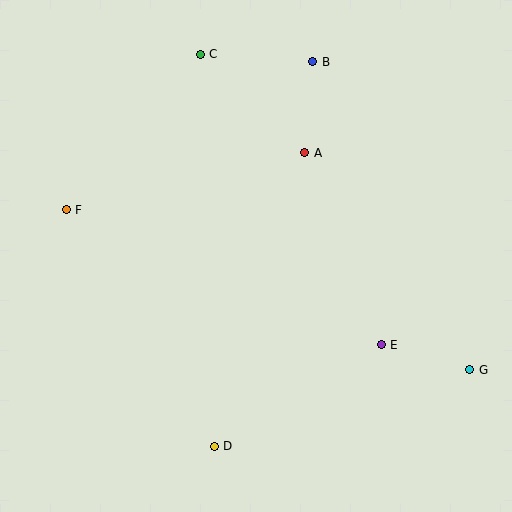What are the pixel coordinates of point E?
Point E is at (381, 345).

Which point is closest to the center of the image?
Point A at (305, 153) is closest to the center.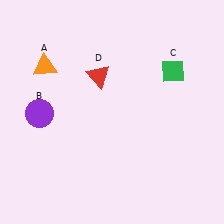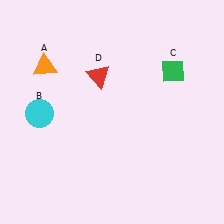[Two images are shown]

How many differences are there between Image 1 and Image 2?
There is 1 difference between the two images.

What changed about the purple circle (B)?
In Image 1, B is purple. In Image 2, it changed to cyan.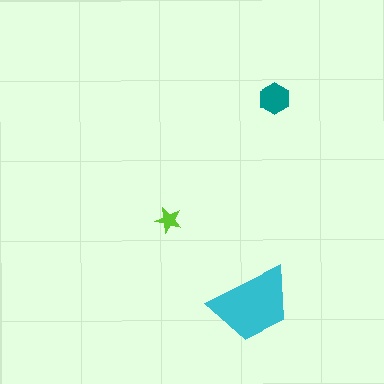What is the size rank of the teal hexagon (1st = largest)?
2nd.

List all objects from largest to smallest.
The cyan trapezoid, the teal hexagon, the lime star.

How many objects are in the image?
There are 3 objects in the image.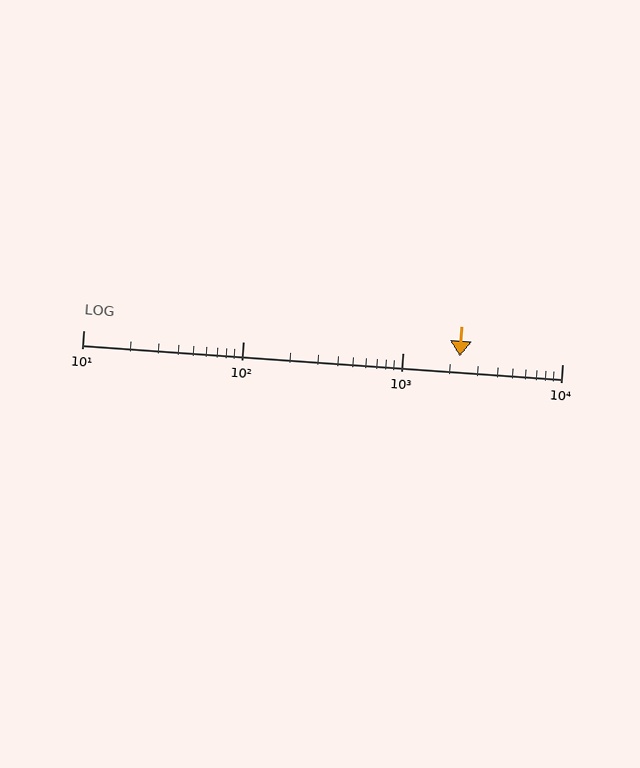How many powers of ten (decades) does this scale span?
The scale spans 3 decades, from 10 to 10000.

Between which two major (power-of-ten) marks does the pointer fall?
The pointer is between 1000 and 10000.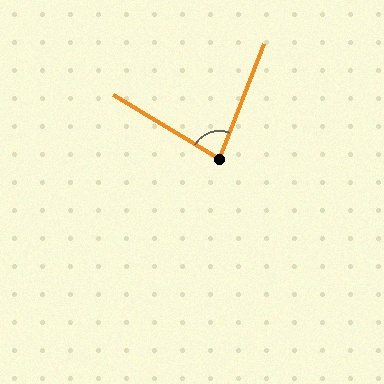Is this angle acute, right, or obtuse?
It is acute.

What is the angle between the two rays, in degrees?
Approximately 80 degrees.